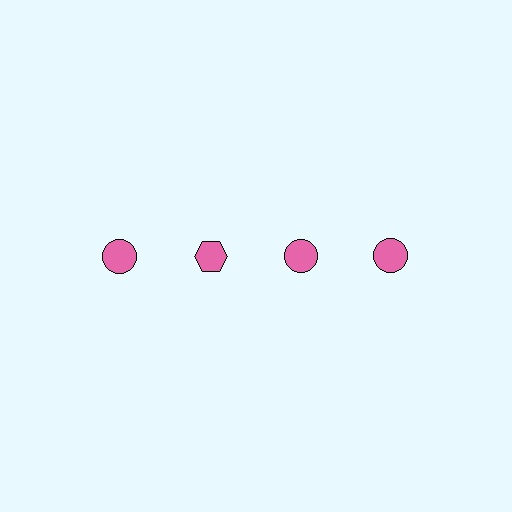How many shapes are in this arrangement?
There are 4 shapes arranged in a grid pattern.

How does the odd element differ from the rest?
It has a different shape: hexagon instead of circle.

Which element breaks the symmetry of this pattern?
The pink hexagon in the top row, second from left column breaks the symmetry. All other shapes are pink circles.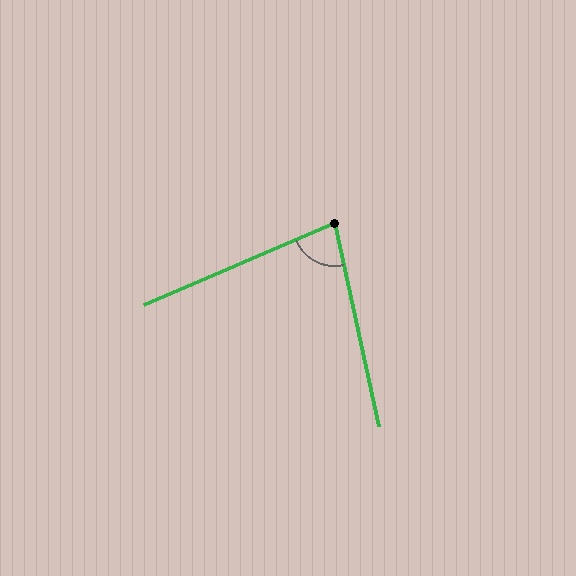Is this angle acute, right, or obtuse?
It is acute.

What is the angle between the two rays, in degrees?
Approximately 79 degrees.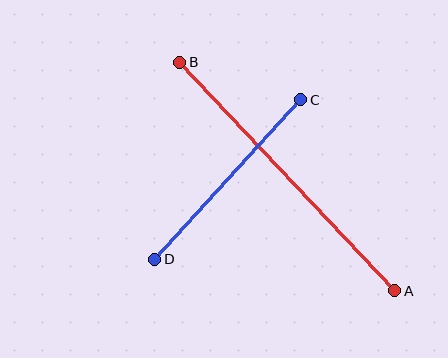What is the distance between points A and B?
The distance is approximately 314 pixels.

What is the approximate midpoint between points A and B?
The midpoint is at approximately (287, 177) pixels.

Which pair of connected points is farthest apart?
Points A and B are farthest apart.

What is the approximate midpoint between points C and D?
The midpoint is at approximately (228, 179) pixels.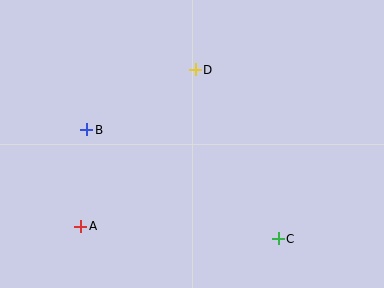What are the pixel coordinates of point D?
Point D is at (195, 70).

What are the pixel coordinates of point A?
Point A is at (81, 226).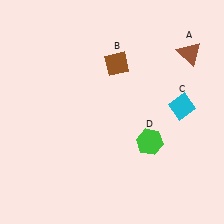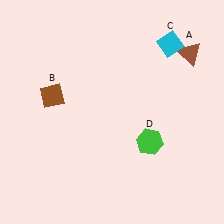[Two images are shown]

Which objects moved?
The objects that moved are: the brown diamond (B), the cyan diamond (C).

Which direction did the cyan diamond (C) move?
The cyan diamond (C) moved up.